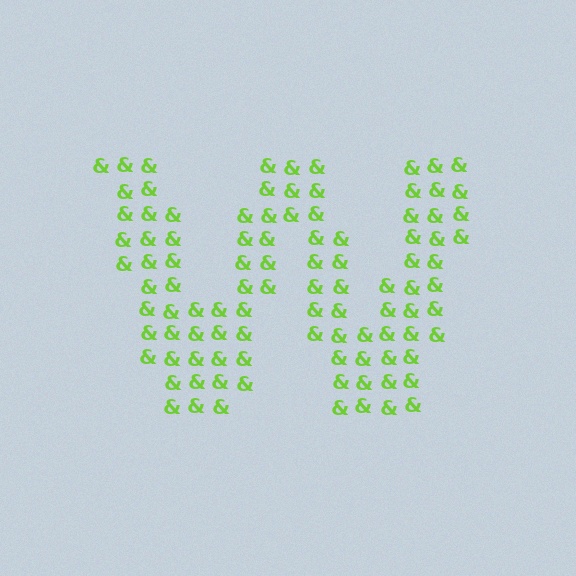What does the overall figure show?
The overall figure shows the letter W.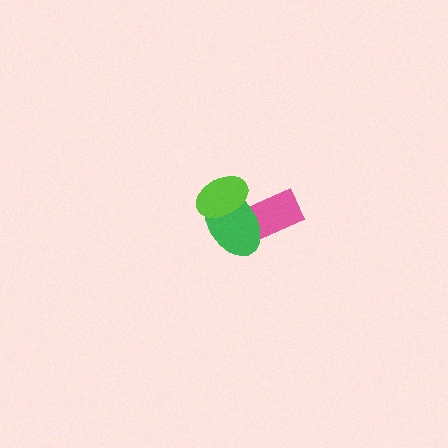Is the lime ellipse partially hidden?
No, no other shape covers it.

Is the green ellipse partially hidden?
Yes, it is partially covered by another shape.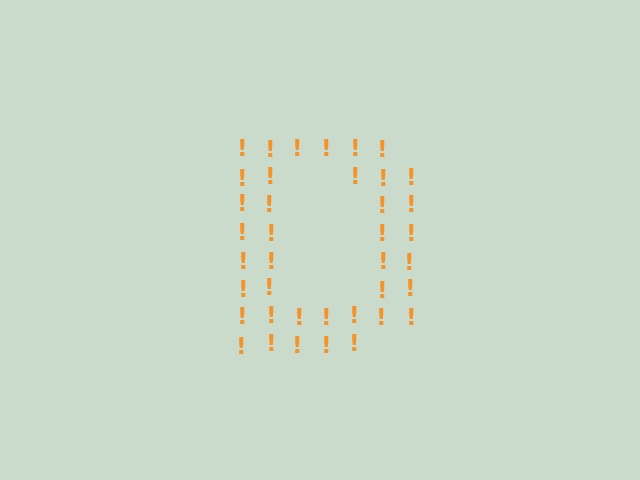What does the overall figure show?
The overall figure shows the letter D.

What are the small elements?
The small elements are exclamation marks.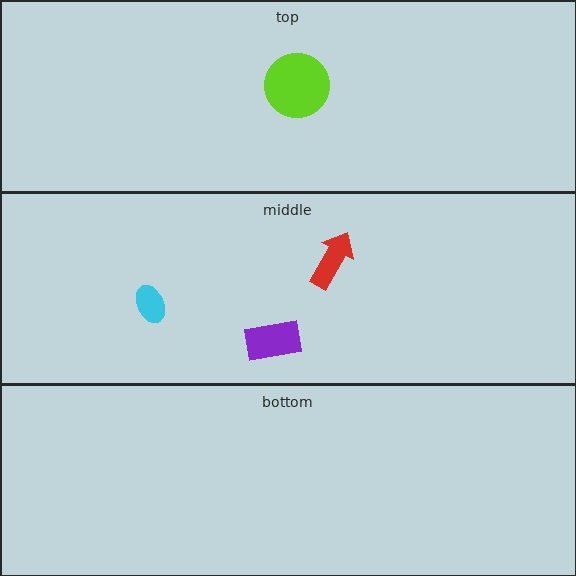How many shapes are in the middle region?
3.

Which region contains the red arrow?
The middle region.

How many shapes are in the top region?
1.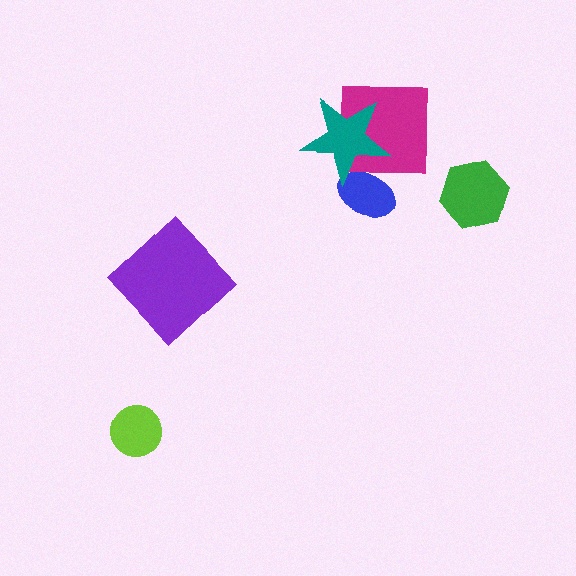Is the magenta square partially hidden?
Yes, it is partially covered by another shape.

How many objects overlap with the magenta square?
1 object overlaps with the magenta square.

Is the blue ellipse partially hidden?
Yes, it is partially covered by another shape.